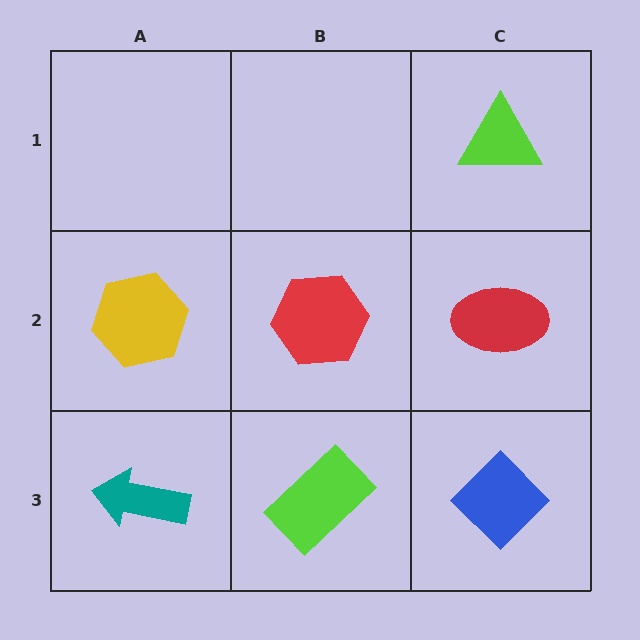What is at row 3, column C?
A blue diamond.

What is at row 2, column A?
A yellow hexagon.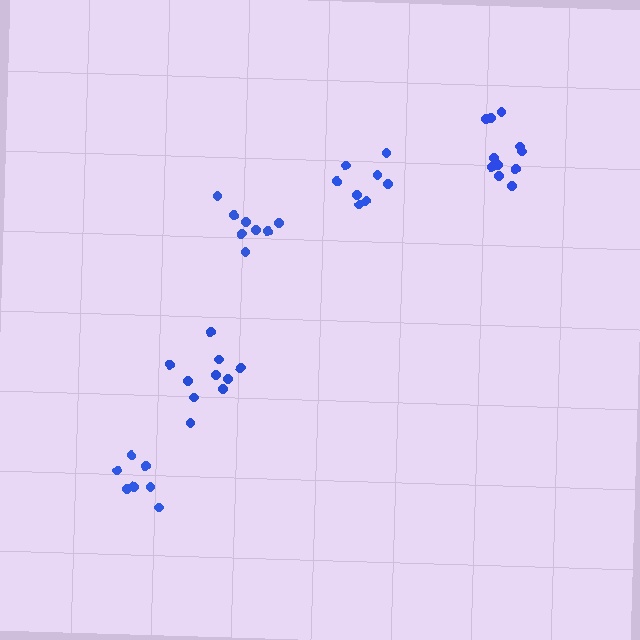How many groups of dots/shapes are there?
There are 5 groups.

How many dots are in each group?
Group 1: 10 dots, Group 2: 11 dots, Group 3: 8 dots, Group 4: 8 dots, Group 5: 7 dots (44 total).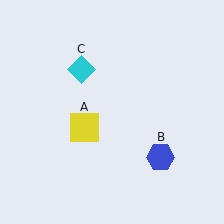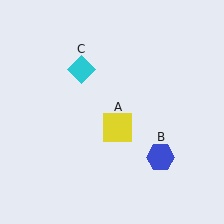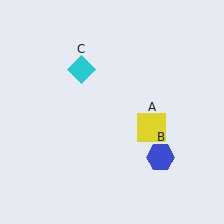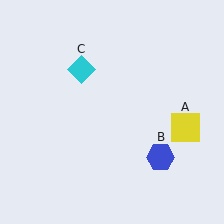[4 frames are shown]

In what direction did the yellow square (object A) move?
The yellow square (object A) moved right.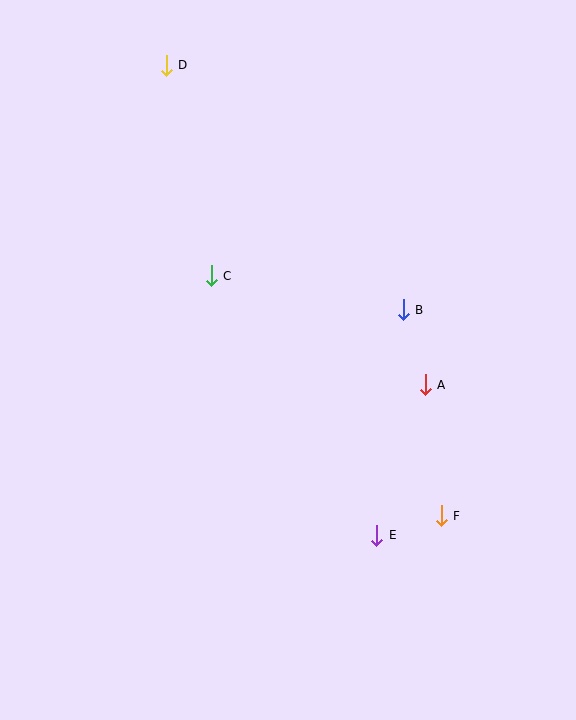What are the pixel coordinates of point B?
Point B is at (403, 310).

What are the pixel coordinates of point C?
Point C is at (211, 276).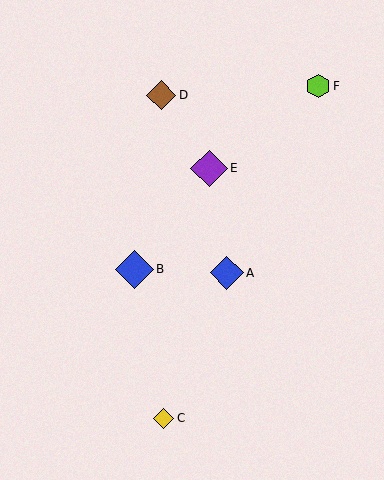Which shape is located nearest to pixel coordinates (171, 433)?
The yellow diamond (labeled C) at (164, 418) is nearest to that location.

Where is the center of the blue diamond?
The center of the blue diamond is at (134, 269).